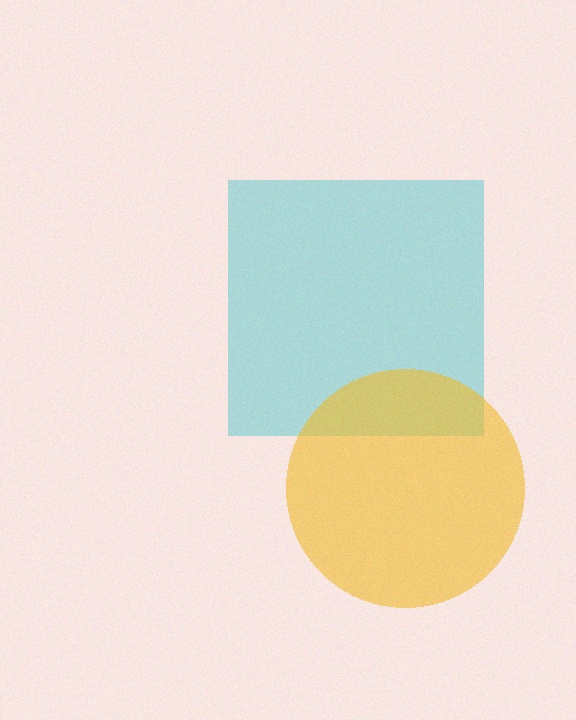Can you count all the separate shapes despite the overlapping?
Yes, there are 2 separate shapes.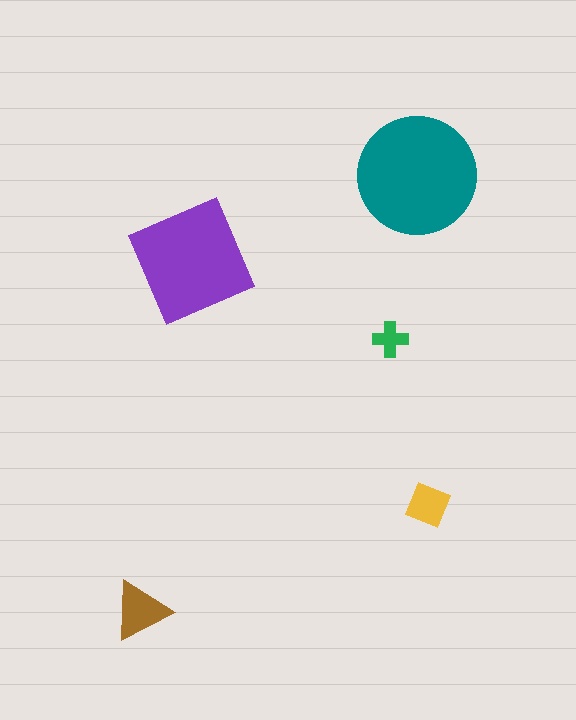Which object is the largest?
The teal circle.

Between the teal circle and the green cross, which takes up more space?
The teal circle.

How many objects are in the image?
There are 5 objects in the image.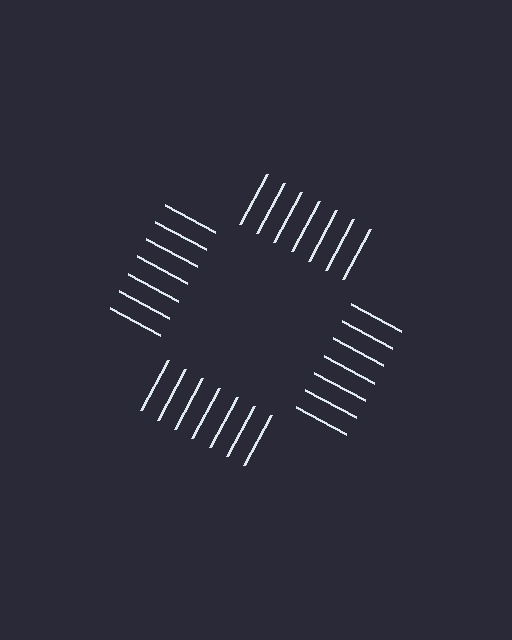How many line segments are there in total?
28 — 7 along each of the 4 edges.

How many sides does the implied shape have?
4 sides — the line-ends trace a square.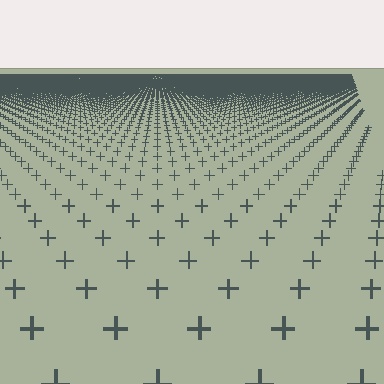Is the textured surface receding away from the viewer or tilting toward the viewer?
The surface is receding away from the viewer. Texture elements get smaller and denser toward the top.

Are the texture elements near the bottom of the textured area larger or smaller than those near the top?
Larger. Near the bottom, elements are closer to the viewer and appear at a bigger on-screen size.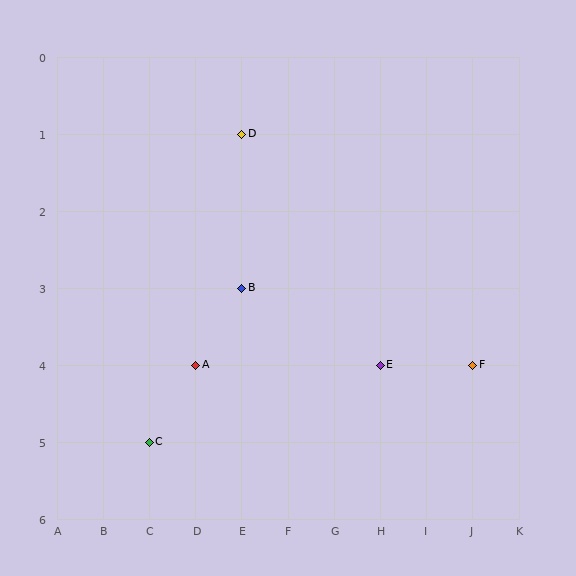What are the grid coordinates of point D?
Point D is at grid coordinates (E, 1).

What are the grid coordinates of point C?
Point C is at grid coordinates (C, 5).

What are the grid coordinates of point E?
Point E is at grid coordinates (H, 4).